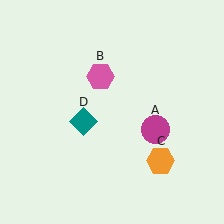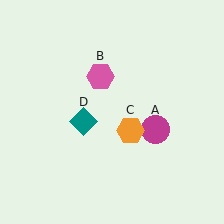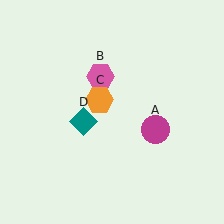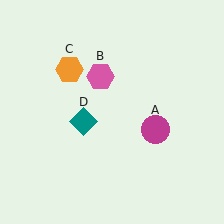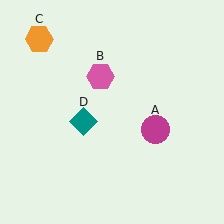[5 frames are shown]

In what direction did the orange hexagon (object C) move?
The orange hexagon (object C) moved up and to the left.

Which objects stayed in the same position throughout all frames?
Magenta circle (object A) and pink hexagon (object B) and teal diamond (object D) remained stationary.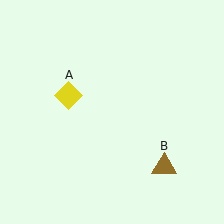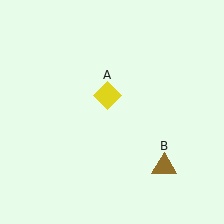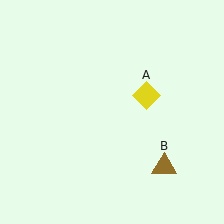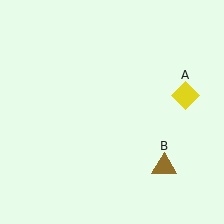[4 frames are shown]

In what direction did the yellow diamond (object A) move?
The yellow diamond (object A) moved right.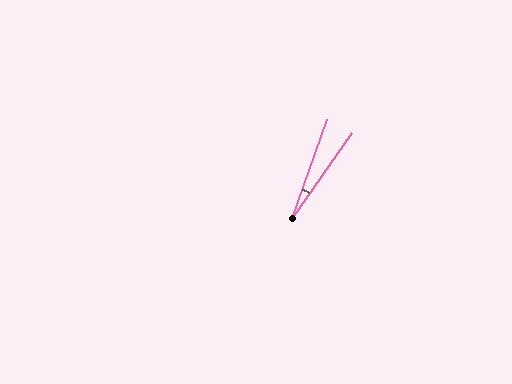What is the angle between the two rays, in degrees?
Approximately 15 degrees.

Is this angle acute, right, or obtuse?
It is acute.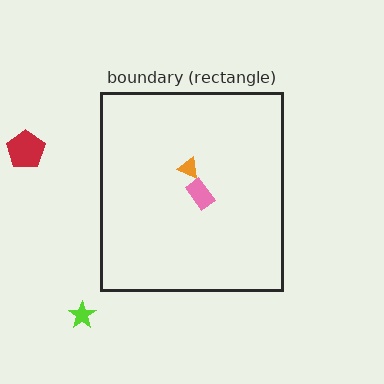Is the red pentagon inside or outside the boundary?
Outside.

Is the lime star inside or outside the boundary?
Outside.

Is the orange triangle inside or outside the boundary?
Inside.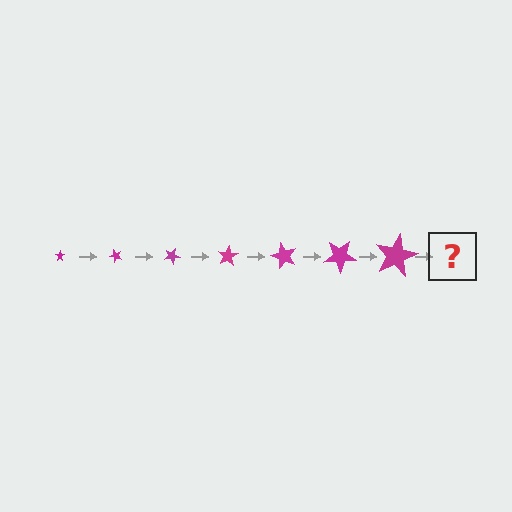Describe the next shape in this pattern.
It should be a star, larger than the previous one and rotated 350 degrees from the start.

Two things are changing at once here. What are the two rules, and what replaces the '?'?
The two rules are that the star grows larger each step and it rotates 50 degrees each step. The '?' should be a star, larger than the previous one and rotated 350 degrees from the start.